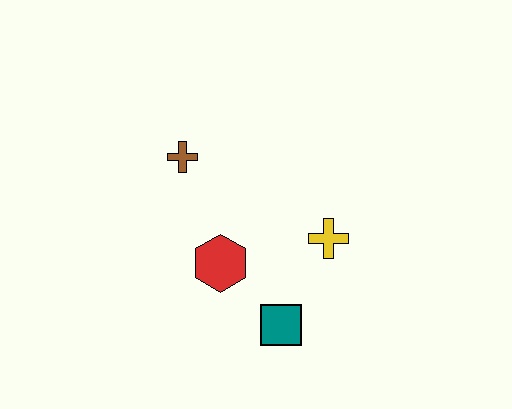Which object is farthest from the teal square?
The brown cross is farthest from the teal square.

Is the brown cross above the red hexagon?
Yes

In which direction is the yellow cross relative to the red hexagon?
The yellow cross is to the right of the red hexagon.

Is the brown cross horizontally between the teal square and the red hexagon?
No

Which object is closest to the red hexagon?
The teal square is closest to the red hexagon.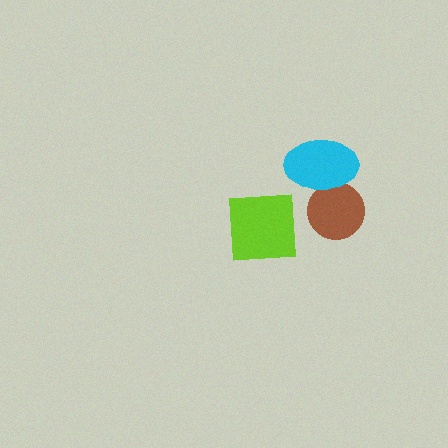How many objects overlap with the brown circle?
1 object overlaps with the brown circle.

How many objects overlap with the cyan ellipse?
1 object overlaps with the cyan ellipse.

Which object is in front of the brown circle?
The cyan ellipse is in front of the brown circle.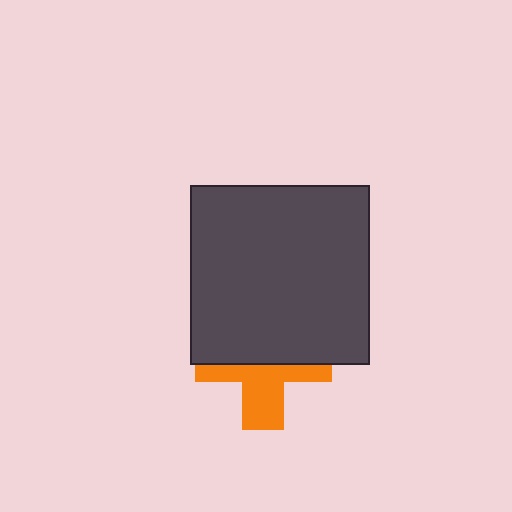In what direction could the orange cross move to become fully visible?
The orange cross could move down. That would shift it out from behind the dark gray square entirely.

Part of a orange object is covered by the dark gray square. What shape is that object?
It is a cross.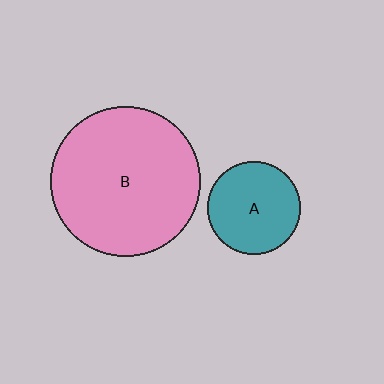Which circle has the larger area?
Circle B (pink).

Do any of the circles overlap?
No, none of the circles overlap.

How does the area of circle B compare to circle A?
Approximately 2.6 times.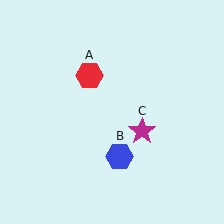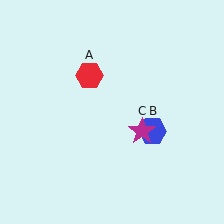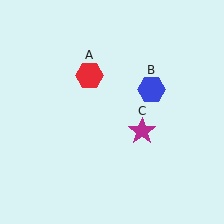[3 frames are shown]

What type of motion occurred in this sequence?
The blue hexagon (object B) rotated counterclockwise around the center of the scene.